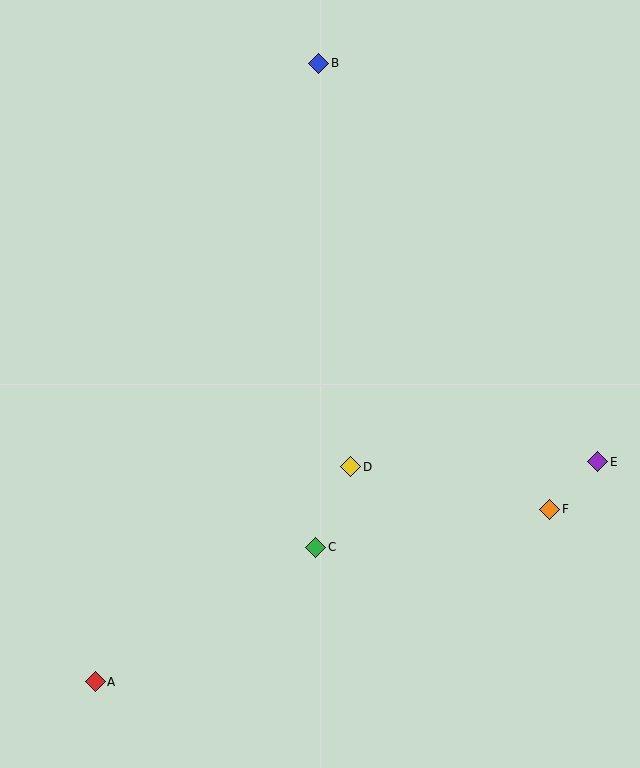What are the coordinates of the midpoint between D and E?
The midpoint between D and E is at (474, 464).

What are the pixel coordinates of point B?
Point B is at (319, 63).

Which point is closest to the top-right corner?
Point B is closest to the top-right corner.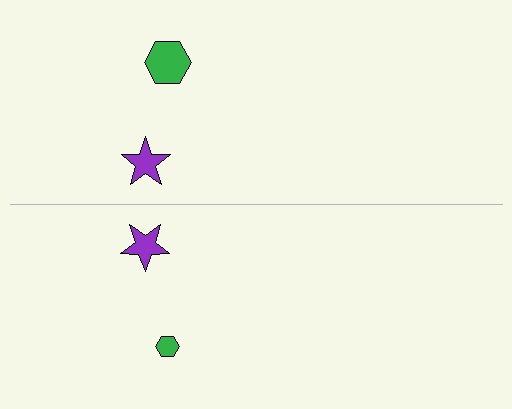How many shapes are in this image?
There are 4 shapes in this image.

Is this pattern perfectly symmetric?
No, the pattern is not perfectly symmetric. The green hexagon on the bottom side has a different size than its mirror counterpart.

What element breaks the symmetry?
The green hexagon on the bottom side has a different size than its mirror counterpart.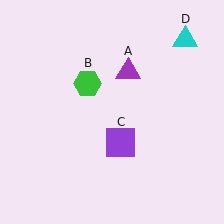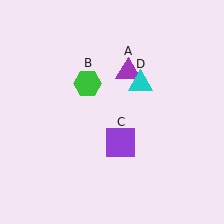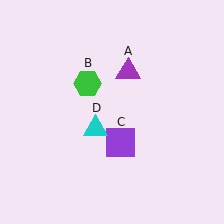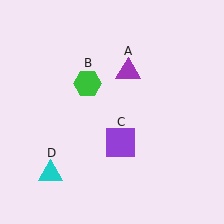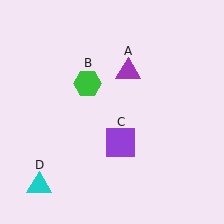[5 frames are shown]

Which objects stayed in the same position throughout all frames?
Purple triangle (object A) and green hexagon (object B) and purple square (object C) remained stationary.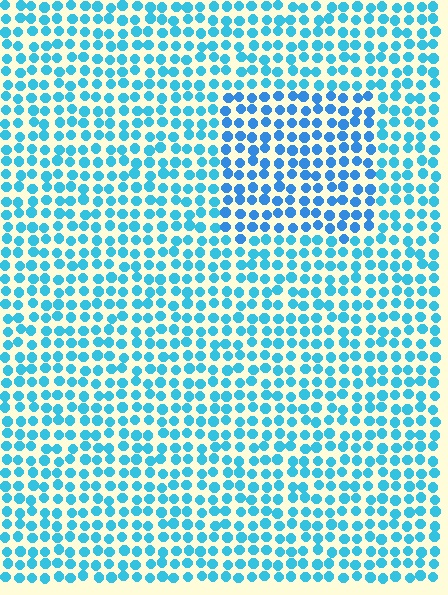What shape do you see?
I see a rectangle.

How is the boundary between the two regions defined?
The boundary is defined purely by a slight shift in hue (about 19 degrees). Spacing, size, and orientation are identical on both sides.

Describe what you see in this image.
The image is filled with small cyan elements in a uniform arrangement. A rectangle-shaped region is visible where the elements are tinted to a slightly different hue, forming a subtle color boundary.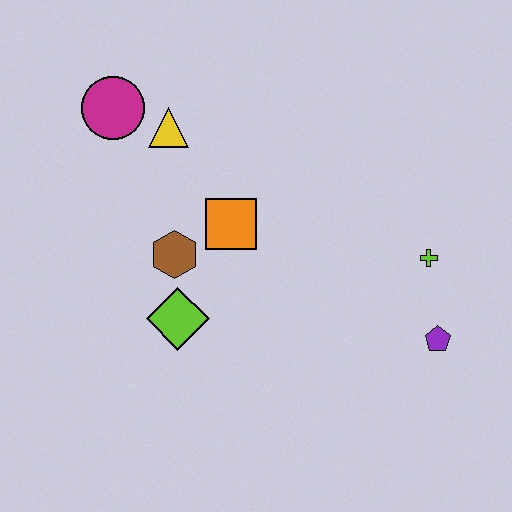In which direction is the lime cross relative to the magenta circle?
The lime cross is to the right of the magenta circle.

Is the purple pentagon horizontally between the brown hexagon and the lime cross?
No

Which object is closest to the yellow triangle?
The magenta circle is closest to the yellow triangle.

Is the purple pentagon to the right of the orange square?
Yes